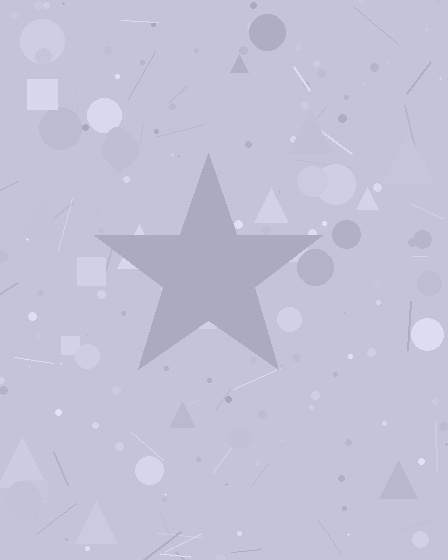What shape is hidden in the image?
A star is hidden in the image.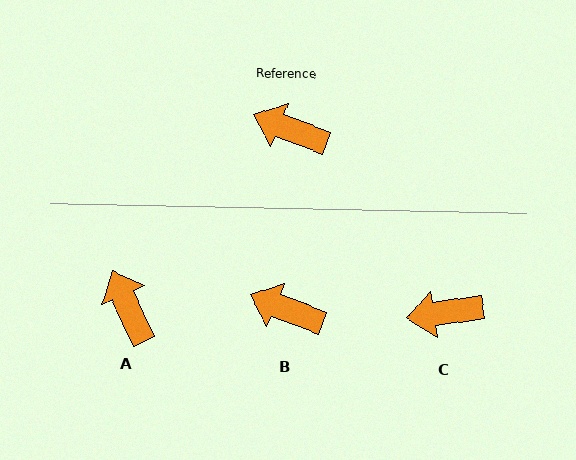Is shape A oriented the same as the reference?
No, it is off by about 45 degrees.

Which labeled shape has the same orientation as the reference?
B.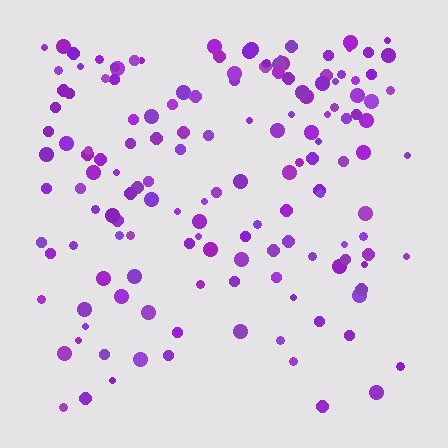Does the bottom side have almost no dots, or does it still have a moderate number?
Still a moderate number, just noticeably fewer than the top.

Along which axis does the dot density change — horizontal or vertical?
Vertical.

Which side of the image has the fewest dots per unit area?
The bottom.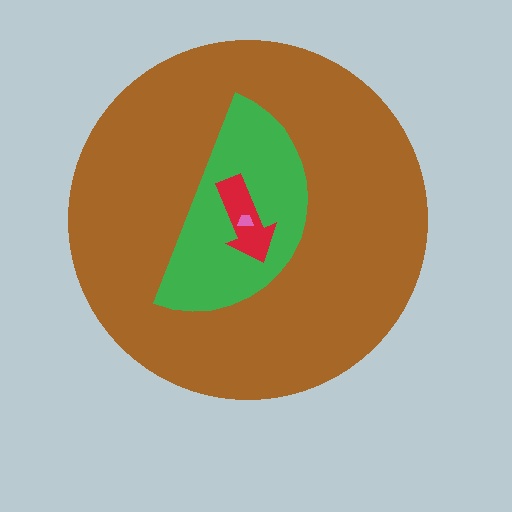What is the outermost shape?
The brown circle.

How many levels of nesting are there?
4.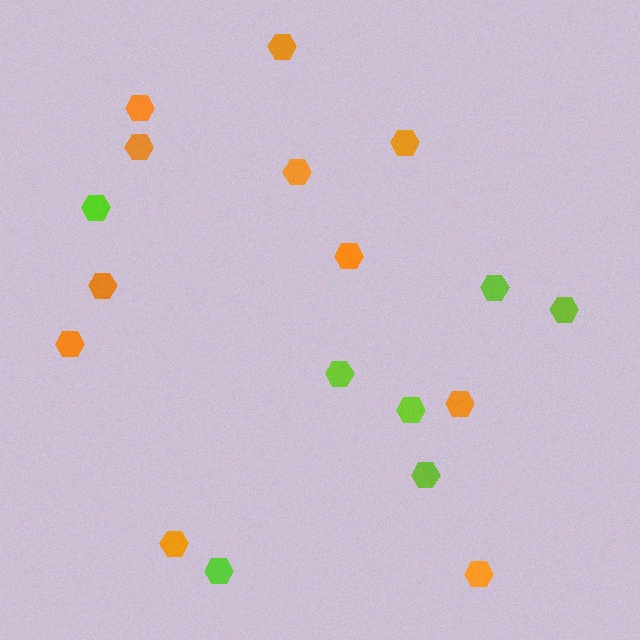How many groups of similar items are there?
There are 2 groups: one group of lime hexagons (7) and one group of orange hexagons (11).